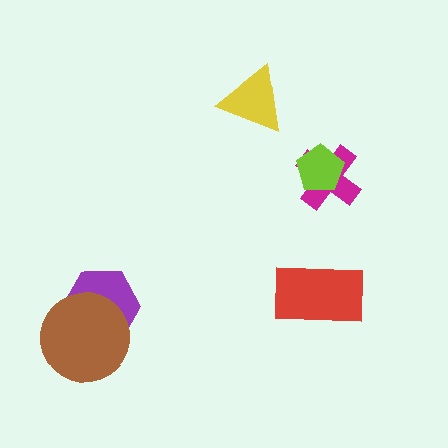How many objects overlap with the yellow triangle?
0 objects overlap with the yellow triangle.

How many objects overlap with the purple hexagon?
1 object overlaps with the purple hexagon.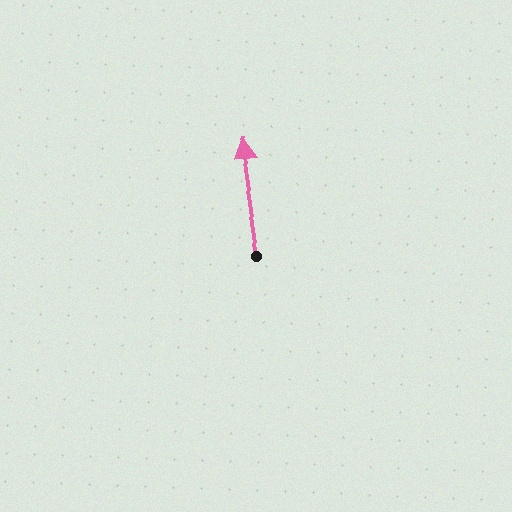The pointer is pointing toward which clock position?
Roughly 12 o'clock.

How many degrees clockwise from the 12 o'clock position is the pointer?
Approximately 352 degrees.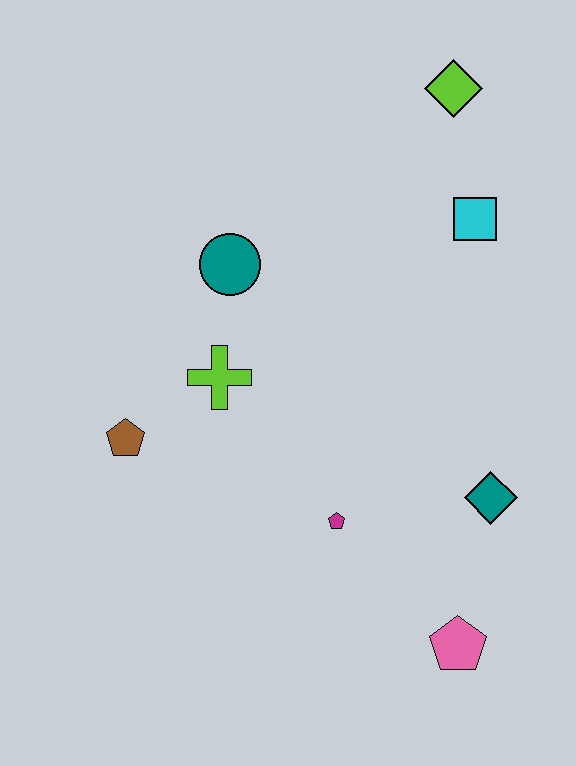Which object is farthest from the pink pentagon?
The lime diamond is farthest from the pink pentagon.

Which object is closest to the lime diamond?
The cyan square is closest to the lime diamond.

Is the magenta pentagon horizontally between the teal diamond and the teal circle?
Yes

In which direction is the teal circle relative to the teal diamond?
The teal circle is to the left of the teal diamond.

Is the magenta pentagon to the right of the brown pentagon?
Yes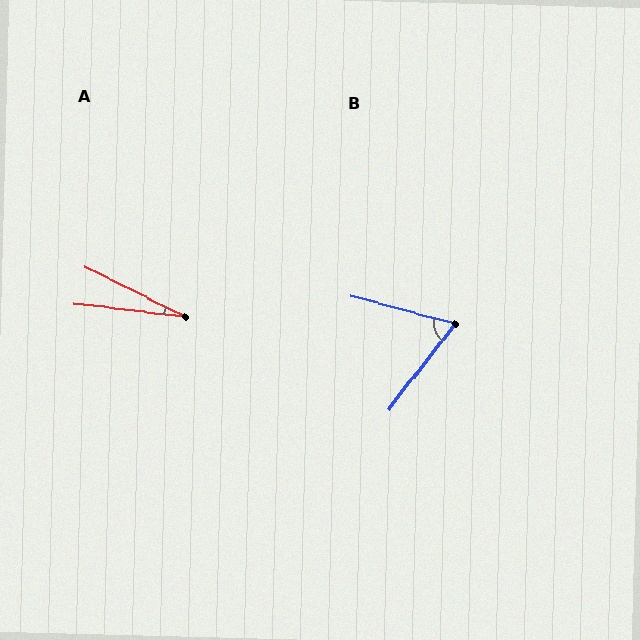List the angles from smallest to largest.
A (20°), B (67°).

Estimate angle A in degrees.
Approximately 20 degrees.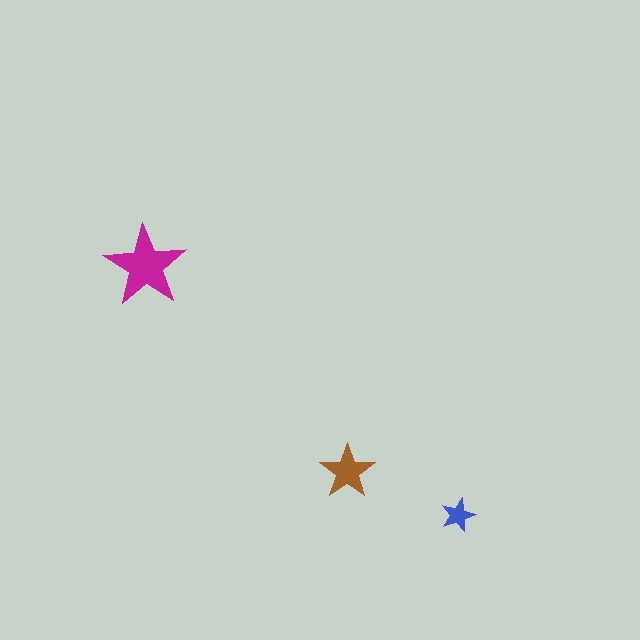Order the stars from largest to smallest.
the magenta one, the brown one, the blue one.